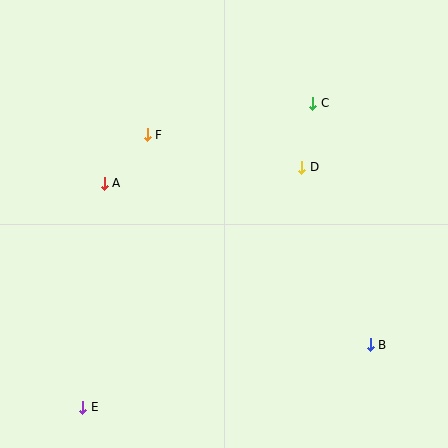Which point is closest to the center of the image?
Point D at (302, 167) is closest to the center.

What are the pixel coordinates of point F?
Point F is at (147, 135).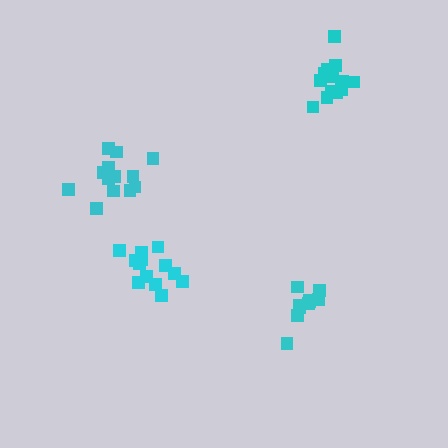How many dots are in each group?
Group 1: 14 dots, Group 2: 10 dots, Group 3: 13 dots, Group 4: 13 dots (50 total).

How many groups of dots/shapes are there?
There are 4 groups.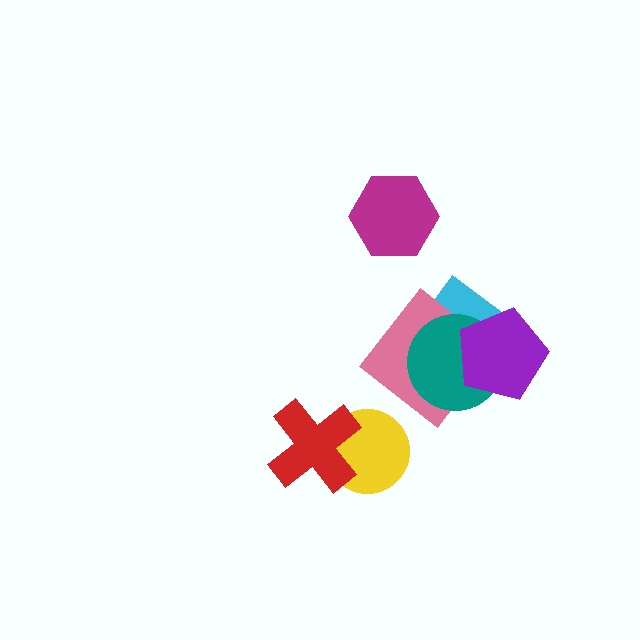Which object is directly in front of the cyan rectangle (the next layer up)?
The pink diamond is directly in front of the cyan rectangle.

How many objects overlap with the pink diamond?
3 objects overlap with the pink diamond.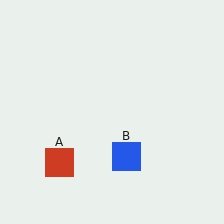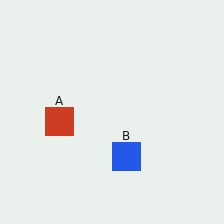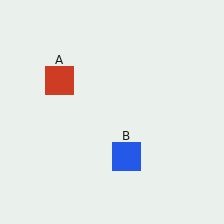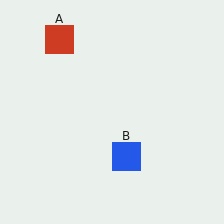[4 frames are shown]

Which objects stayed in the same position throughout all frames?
Blue square (object B) remained stationary.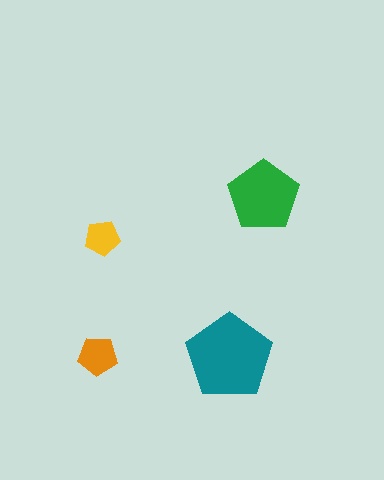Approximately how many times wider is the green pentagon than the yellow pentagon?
About 2 times wider.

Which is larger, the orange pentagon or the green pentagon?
The green one.